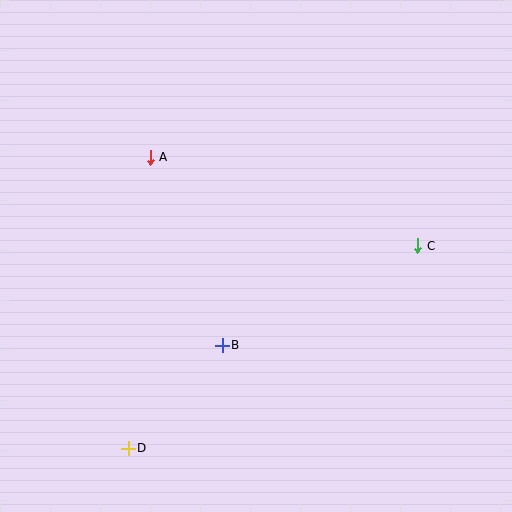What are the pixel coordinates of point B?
Point B is at (222, 345).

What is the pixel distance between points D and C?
The distance between D and C is 353 pixels.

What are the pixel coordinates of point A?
Point A is at (150, 157).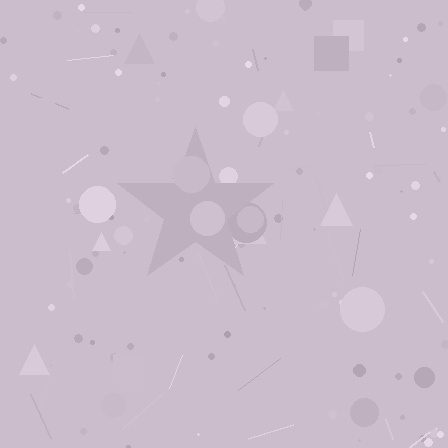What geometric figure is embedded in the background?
A star is embedded in the background.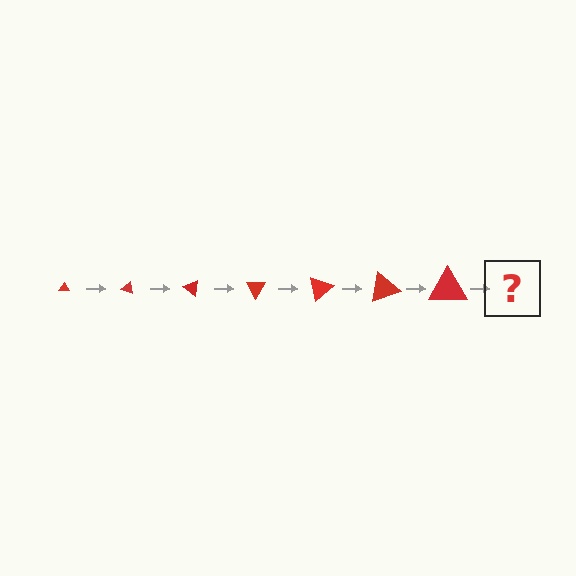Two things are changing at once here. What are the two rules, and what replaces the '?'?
The two rules are that the triangle grows larger each step and it rotates 20 degrees each step. The '?' should be a triangle, larger than the previous one and rotated 140 degrees from the start.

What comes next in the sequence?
The next element should be a triangle, larger than the previous one and rotated 140 degrees from the start.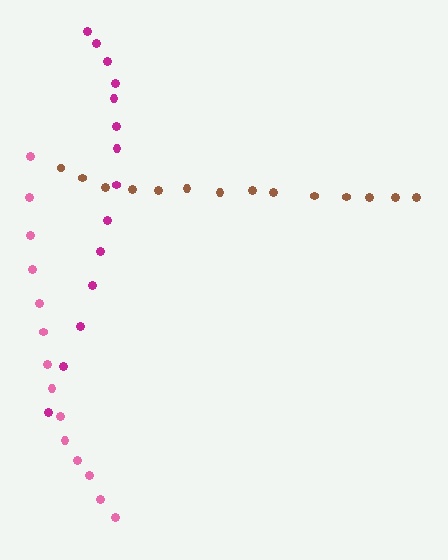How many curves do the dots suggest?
There are 3 distinct paths.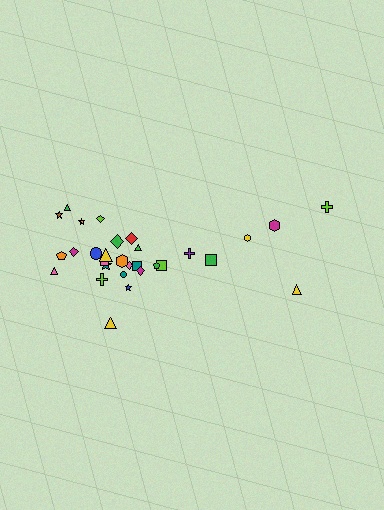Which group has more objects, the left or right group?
The left group.